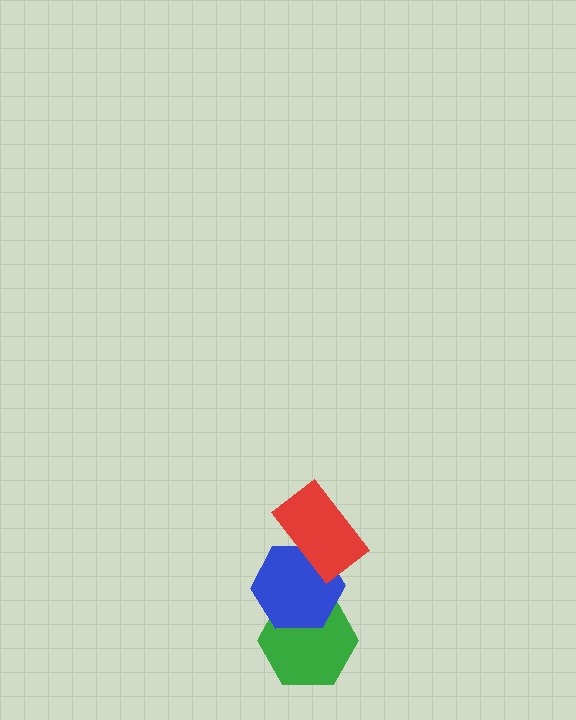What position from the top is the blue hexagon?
The blue hexagon is 2nd from the top.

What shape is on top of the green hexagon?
The blue hexagon is on top of the green hexagon.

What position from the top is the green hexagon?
The green hexagon is 3rd from the top.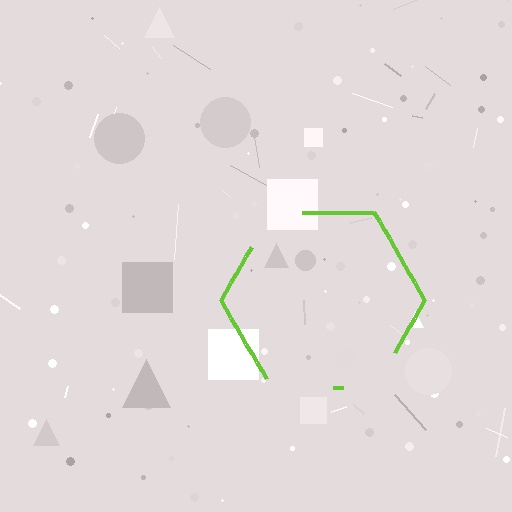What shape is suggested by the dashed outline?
The dashed outline suggests a hexagon.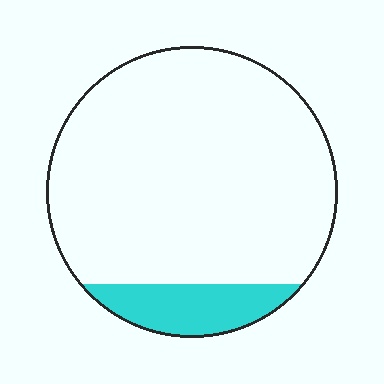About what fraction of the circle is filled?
About one eighth (1/8).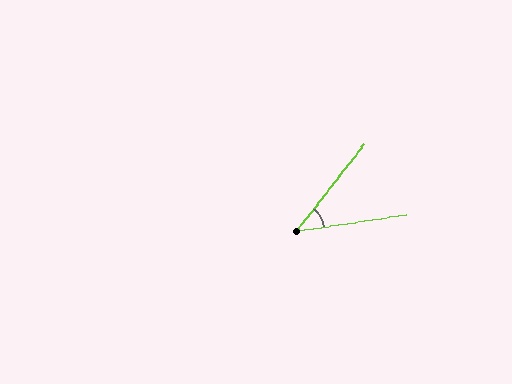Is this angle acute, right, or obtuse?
It is acute.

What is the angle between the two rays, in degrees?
Approximately 43 degrees.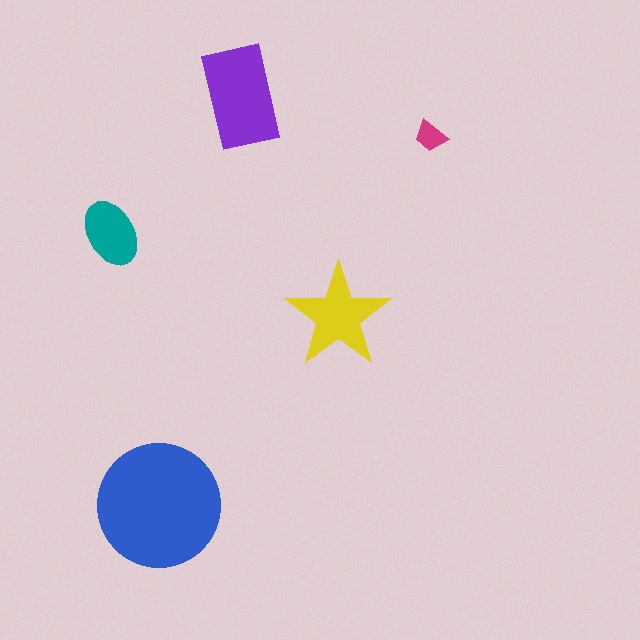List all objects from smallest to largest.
The magenta trapezoid, the teal ellipse, the yellow star, the purple rectangle, the blue circle.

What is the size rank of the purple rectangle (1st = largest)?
2nd.